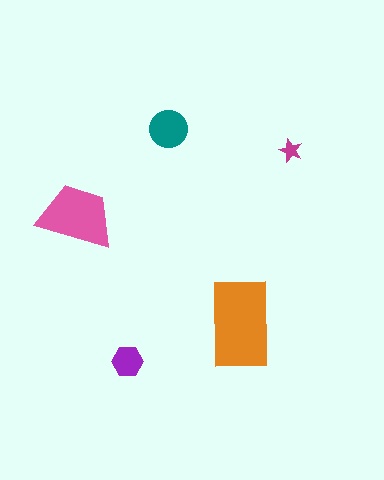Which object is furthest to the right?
The magenta star is rightmost.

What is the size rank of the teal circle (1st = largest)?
3rd.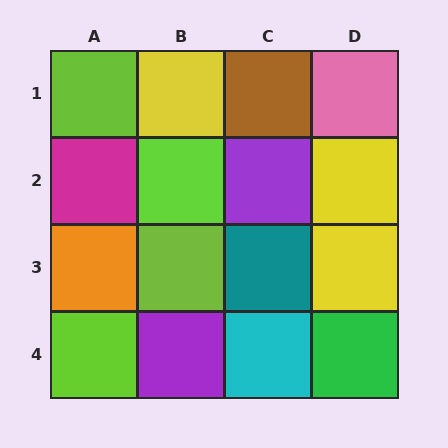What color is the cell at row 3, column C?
Teal.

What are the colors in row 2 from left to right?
Magenta, lime, purple, yellow.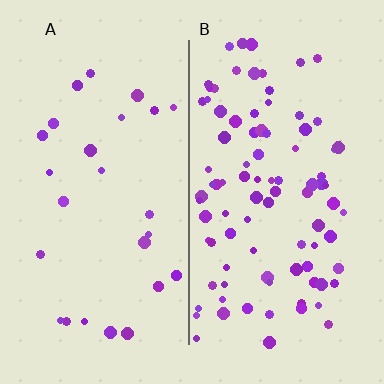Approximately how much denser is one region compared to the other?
Approximately 3.5× — region B over region A.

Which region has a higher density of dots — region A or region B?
B (the right).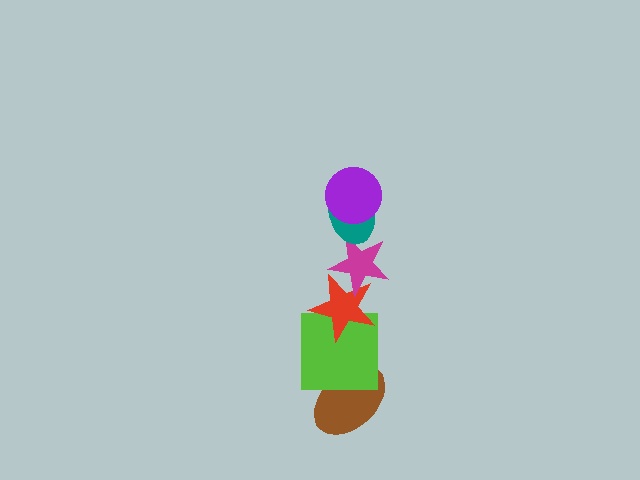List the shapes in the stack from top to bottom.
From top to bottom: the purple circle, the teal ellipse, the magenta star, the red star, the lime square, the brown ellipse.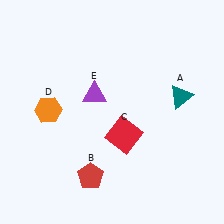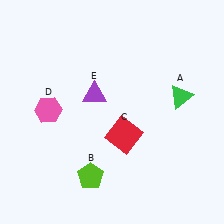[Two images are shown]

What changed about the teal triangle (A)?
In Image 1, A is teal. In Image 2, it changed to green.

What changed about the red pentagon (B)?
In Image 1, B is red. In Image 2, it changed to lime.